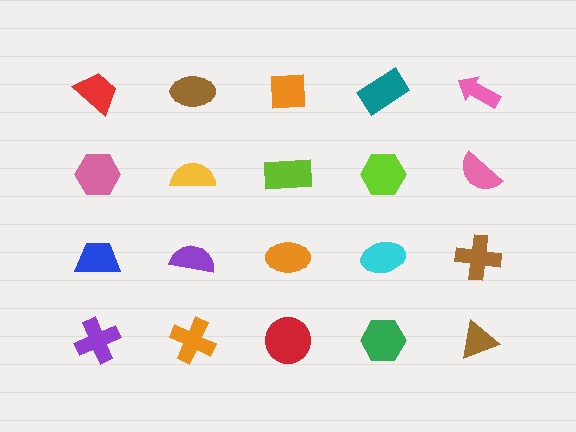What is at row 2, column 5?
A pink semicircle.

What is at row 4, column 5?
A brown triangle.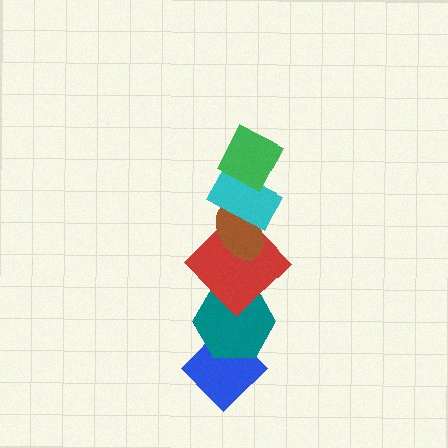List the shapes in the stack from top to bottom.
From top to bottom: the green diamond, the cyan rectangle, the brown ellipse, the red diamond, the teal hexagon, the blue diamond.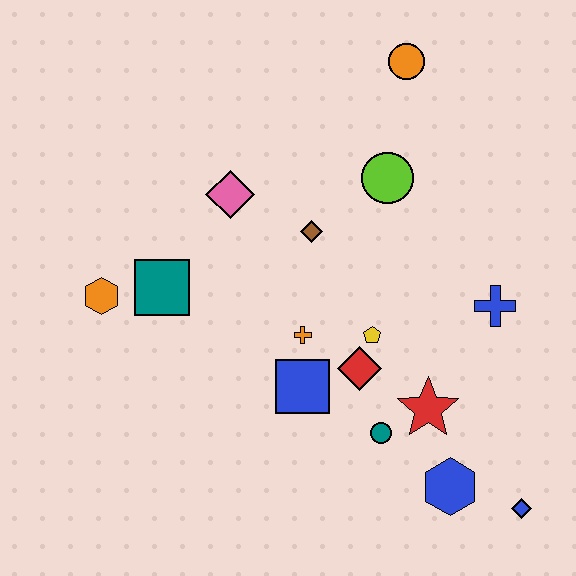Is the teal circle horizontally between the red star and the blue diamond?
No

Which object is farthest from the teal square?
The blue diamond is farthest from the teal square.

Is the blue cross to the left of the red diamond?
No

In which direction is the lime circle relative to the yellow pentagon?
The lime circle is above the yellow pentagon.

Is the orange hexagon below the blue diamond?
No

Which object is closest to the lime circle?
The brown diamond is closest to the lime circle.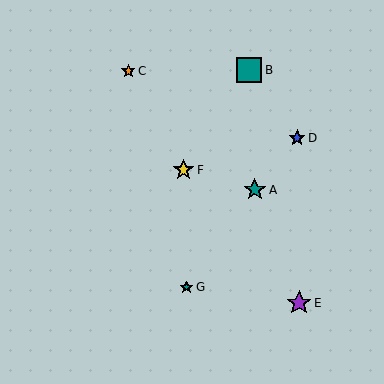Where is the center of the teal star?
The center of the teal star is at (187, 287).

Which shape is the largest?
The teal square (labeled B) is the largest.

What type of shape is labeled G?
Shape G is a teal star.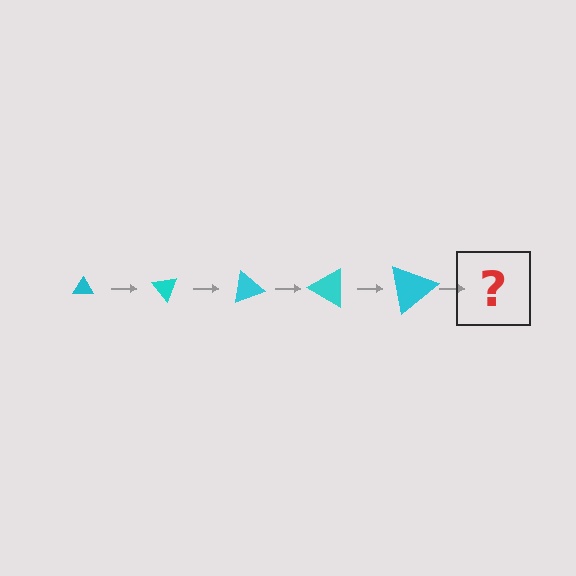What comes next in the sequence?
The next element should be a triangle, larger than the previous one and rotated 250 degrees from the start.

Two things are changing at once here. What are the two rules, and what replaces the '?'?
The two rules are that the triangle grows larger each step and it rotates 50 degrees each step. The '?' should be a triangle, larger than the previous one and rotated 250 degrees from the start.